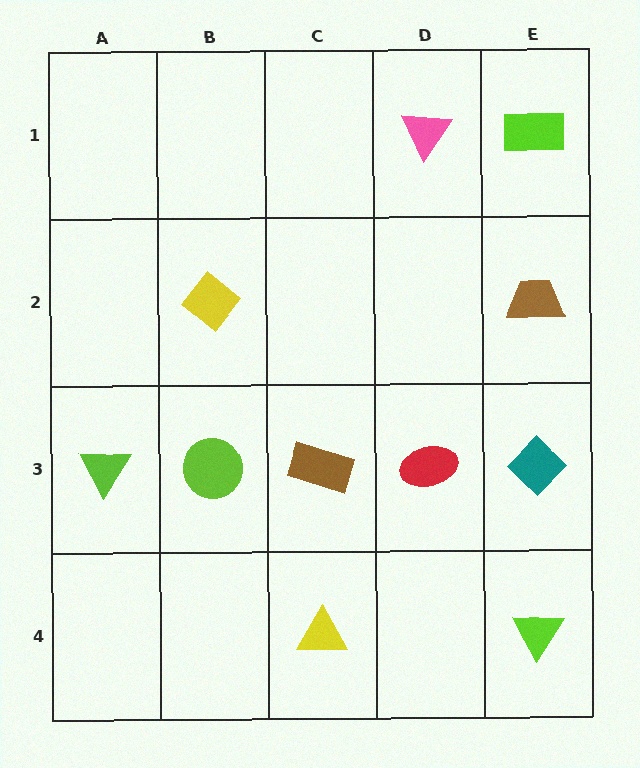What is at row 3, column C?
A brown rectangle.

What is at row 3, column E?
A teal diamond.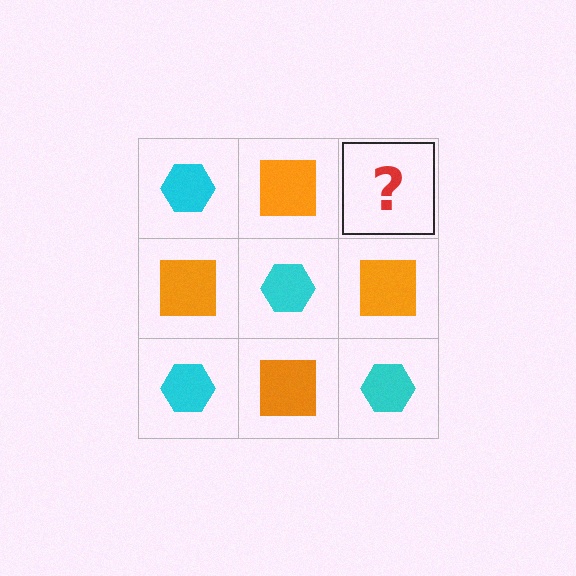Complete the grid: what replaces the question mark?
The question mark should be replaced with a cyan hexagon.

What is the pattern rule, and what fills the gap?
The rule is that it alternates cyan hexagon and orange square in a checkerboard pattern. The gap should be filled with a cyan hexagon.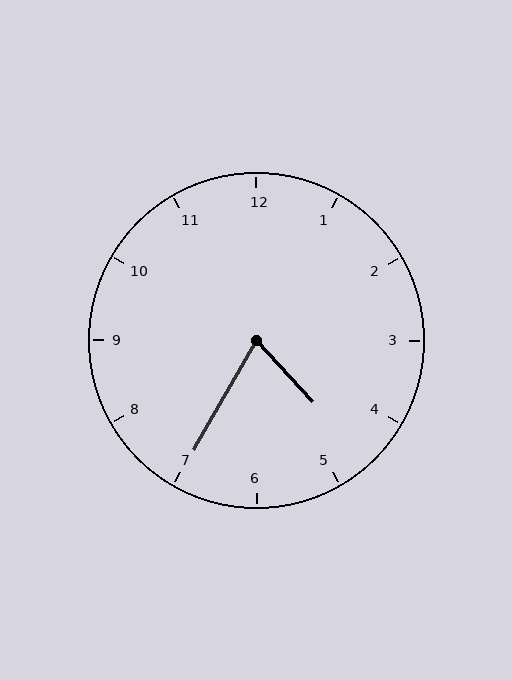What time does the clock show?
4:35.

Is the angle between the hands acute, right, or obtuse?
It is acute.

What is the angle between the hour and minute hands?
Approximately 72 degrees.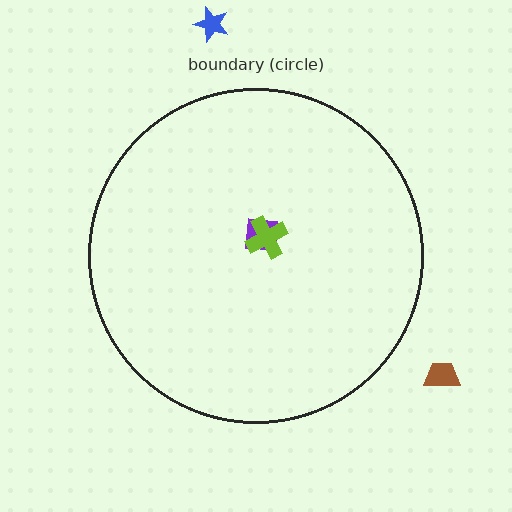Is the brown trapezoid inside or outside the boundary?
Outside.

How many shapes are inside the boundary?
2 inside, 2 outside.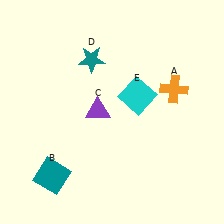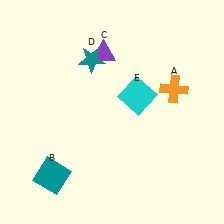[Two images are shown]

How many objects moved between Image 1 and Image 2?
1 object moved between the two images.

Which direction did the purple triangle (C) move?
The purple triangle (C) moved up.